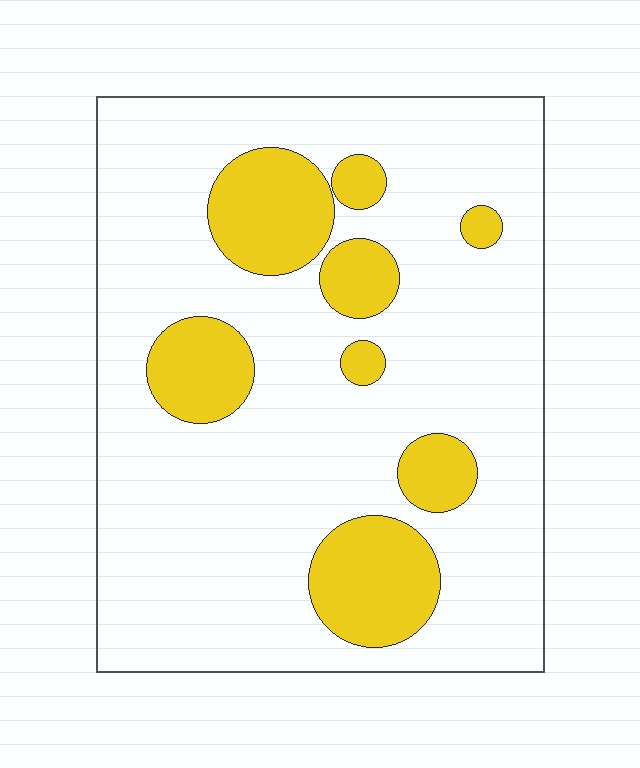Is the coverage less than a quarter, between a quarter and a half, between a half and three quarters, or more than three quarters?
Less than a quarter.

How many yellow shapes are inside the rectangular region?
8.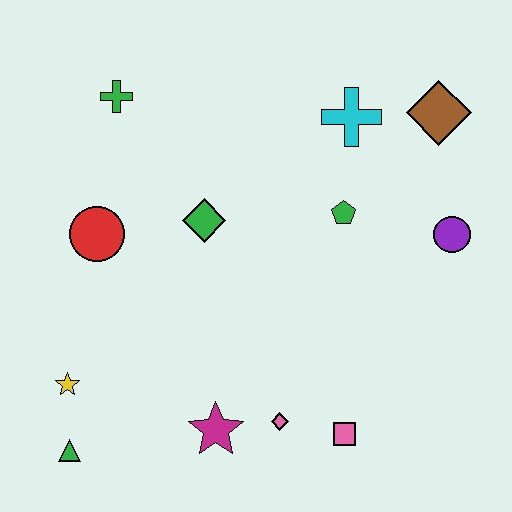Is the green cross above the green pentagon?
Yes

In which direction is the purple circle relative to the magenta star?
The purple circle is to the right of the magenta star.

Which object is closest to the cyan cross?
The brown diamond is closest to the cyan cross.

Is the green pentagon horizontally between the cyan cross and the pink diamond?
Yes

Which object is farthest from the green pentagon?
The green triangle is farthest from the green pentagon.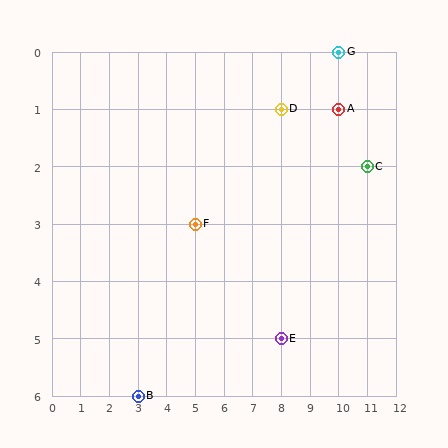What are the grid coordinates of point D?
Point D is at grid coordinates (8, 1).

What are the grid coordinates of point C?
Point C is at grid coordinates (11, 2).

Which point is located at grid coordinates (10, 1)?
Point A is at (10, 1).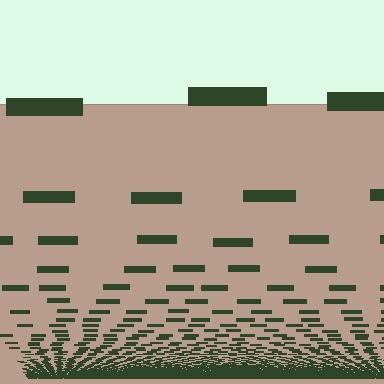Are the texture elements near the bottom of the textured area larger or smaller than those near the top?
Smaller. The gradient is inverted — elements near the bottom are smaller and denser.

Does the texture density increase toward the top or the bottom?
Density increases toward the bottom.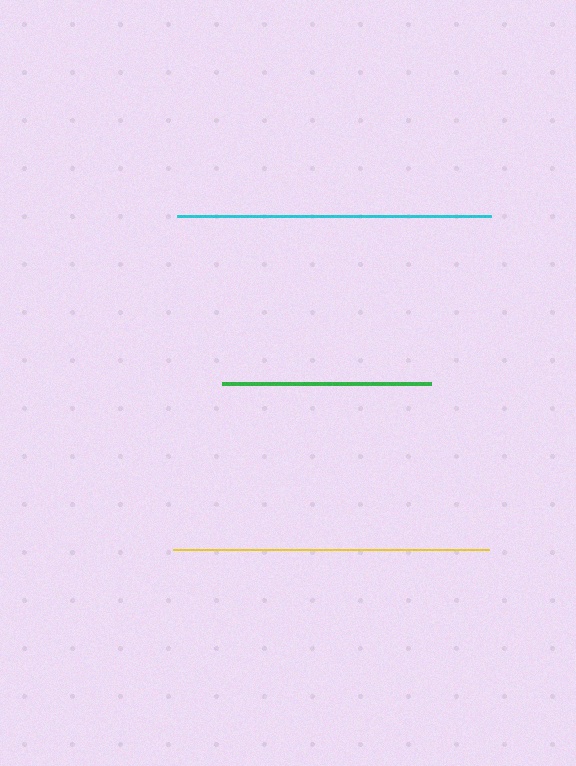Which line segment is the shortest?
The green line is the shortest at approximately 209 pixels.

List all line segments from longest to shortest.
From longest to shortest: yellow, cyan, green.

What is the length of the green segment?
The green segment is approximately 209 pixels long.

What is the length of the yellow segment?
The yellow segment is approximately 315 pixels long.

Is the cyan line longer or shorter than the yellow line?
The yellow line is longer than the cyan line.